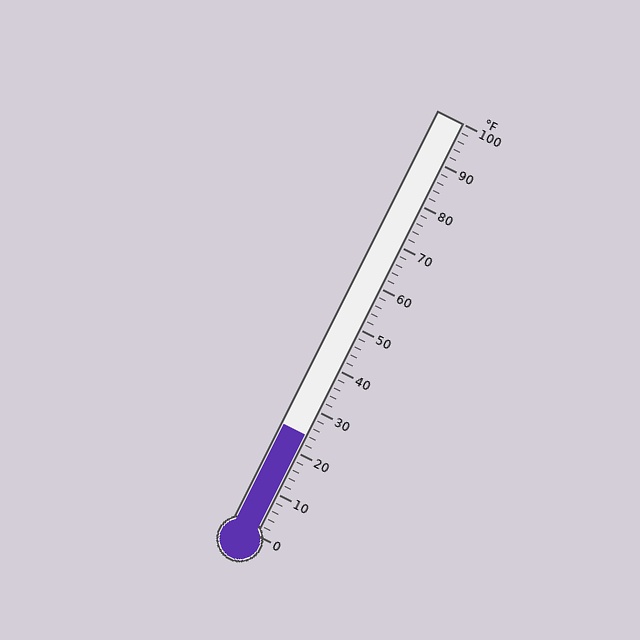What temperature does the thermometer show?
The thermometer shows approximately 24°F.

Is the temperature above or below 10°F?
The temperature is above 10°F.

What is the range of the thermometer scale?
The thermometer scale ranges from 0°F to 100°F.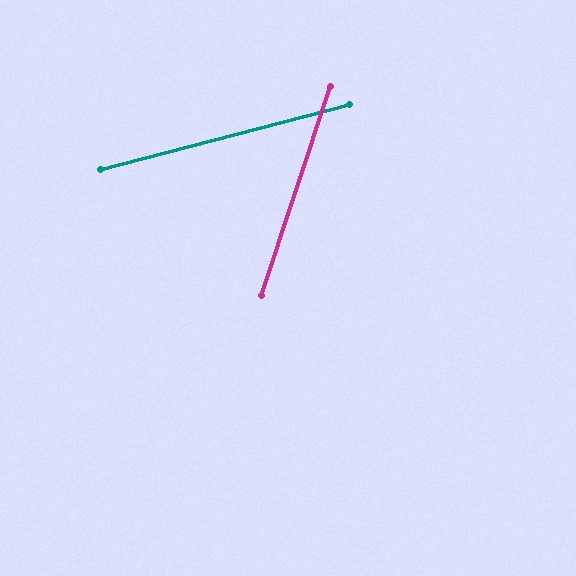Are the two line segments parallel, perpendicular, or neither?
Neither parallel nor perpendicular — they differ by about 57°.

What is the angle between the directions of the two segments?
Approximately 57 degrees.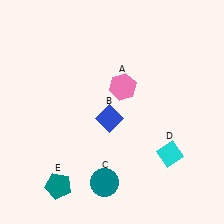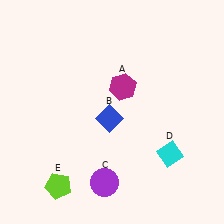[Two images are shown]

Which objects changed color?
A changed from pink to magenta. C changed from teal to purple. E changed from teal to lime.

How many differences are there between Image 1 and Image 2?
There are 3 differences between the two images.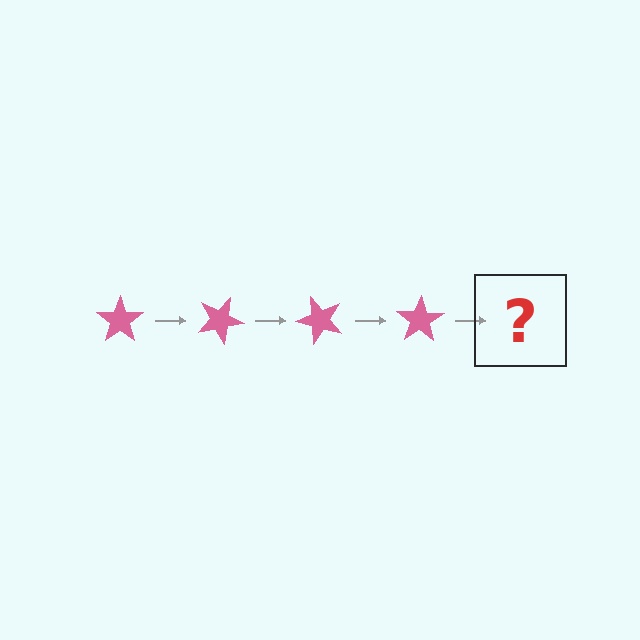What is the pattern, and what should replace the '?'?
The pattern is that the star rotates 25 degrees each step. The '?' should be a pink star rotated 100 degrees.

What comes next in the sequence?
The next element should be a pink star rotated 100 degrees.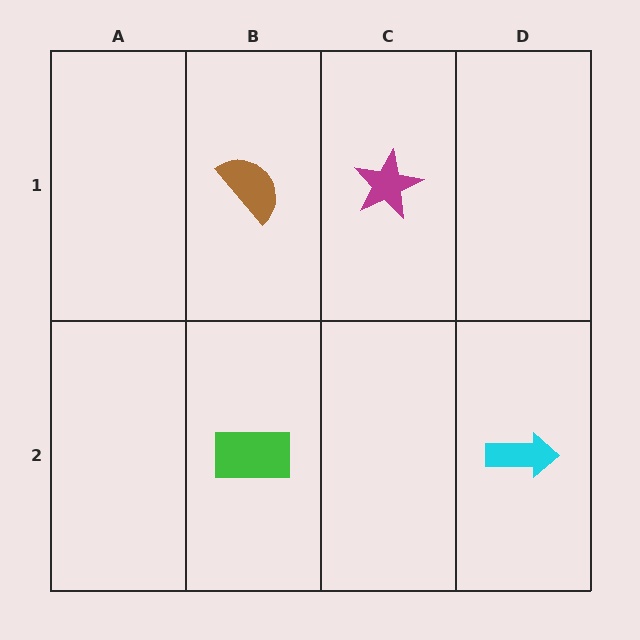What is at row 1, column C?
A magenta star.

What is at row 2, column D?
A cyan arrow.